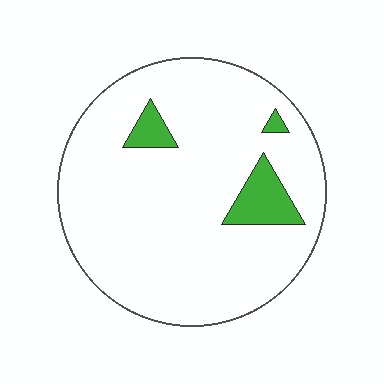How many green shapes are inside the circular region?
3.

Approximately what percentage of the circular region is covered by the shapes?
Approximately 10%.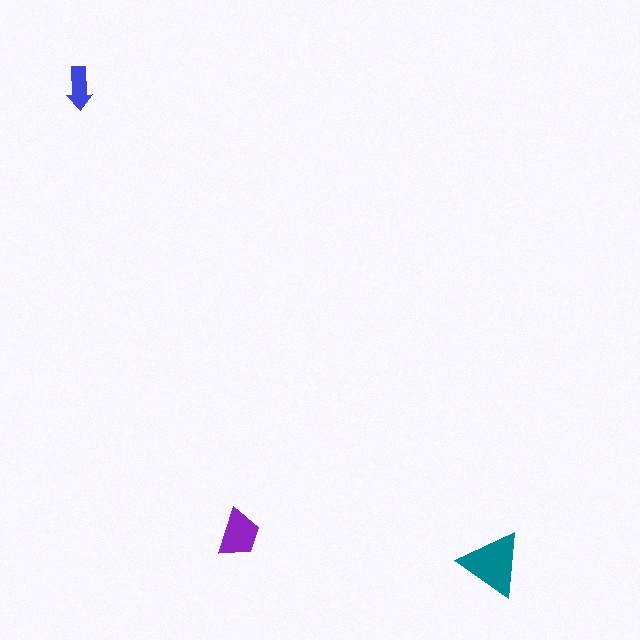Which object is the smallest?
The blue arrow.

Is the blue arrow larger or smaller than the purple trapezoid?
Smaller.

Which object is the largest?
The teal triangle.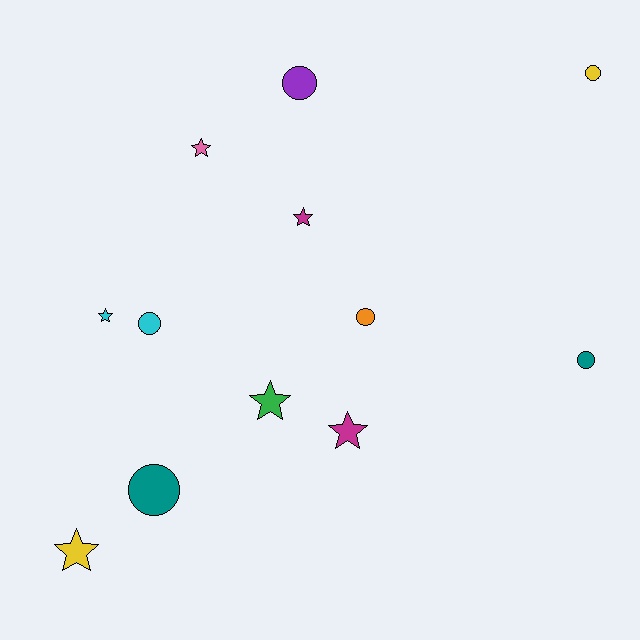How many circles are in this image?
There are 6 circles.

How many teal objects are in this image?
There are 2 teal objects.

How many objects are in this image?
There are 12 objects.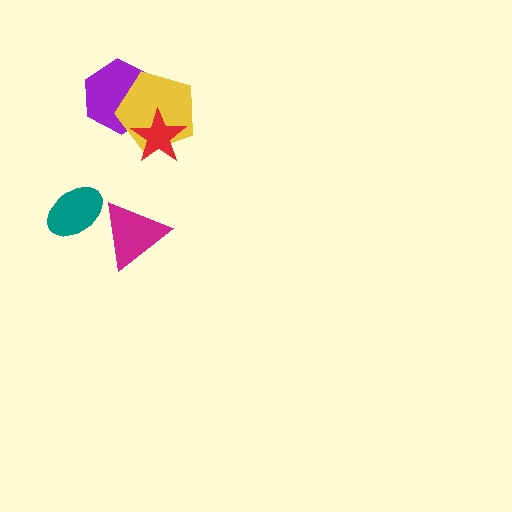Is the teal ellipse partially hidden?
Yes, it is partially covered by another shape.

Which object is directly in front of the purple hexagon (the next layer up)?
The yellow pentagon is directly in front of the purple hexagon.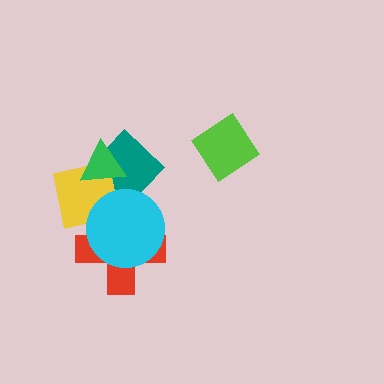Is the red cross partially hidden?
Yes, it is partially covered by another shape.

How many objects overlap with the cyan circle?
2 objects overlap with the cyan circle.